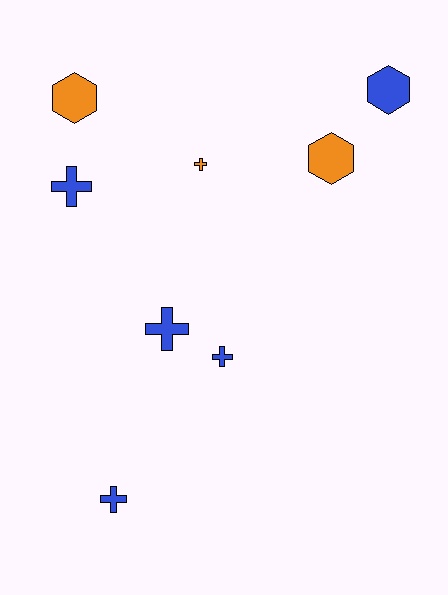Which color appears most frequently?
Blue, with 5 objects.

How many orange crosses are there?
There is 1 orange cross.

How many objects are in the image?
There are 8 objects.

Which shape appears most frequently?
Cross, with 5 objects.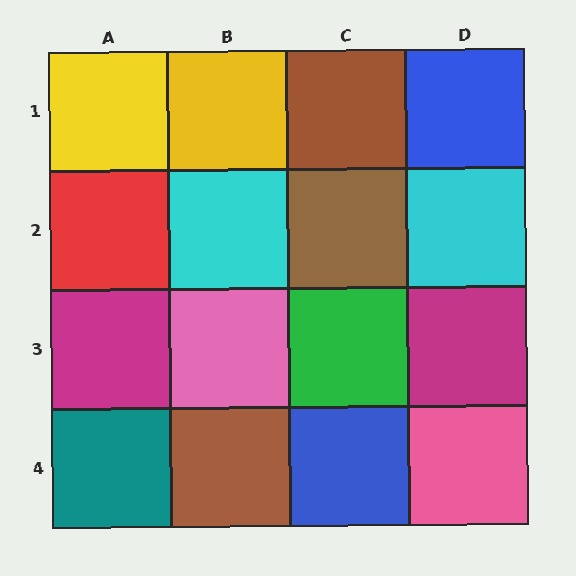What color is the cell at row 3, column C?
Green.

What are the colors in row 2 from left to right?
Red, cyan, brown, cyan.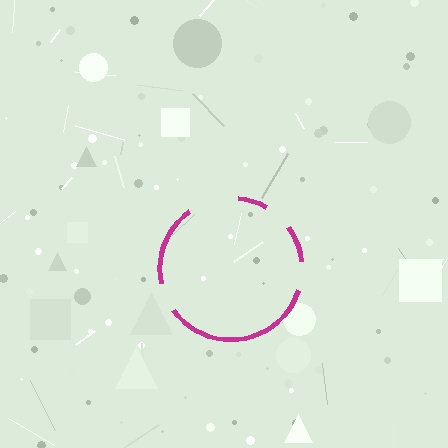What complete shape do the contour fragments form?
The contour fragments form a circle.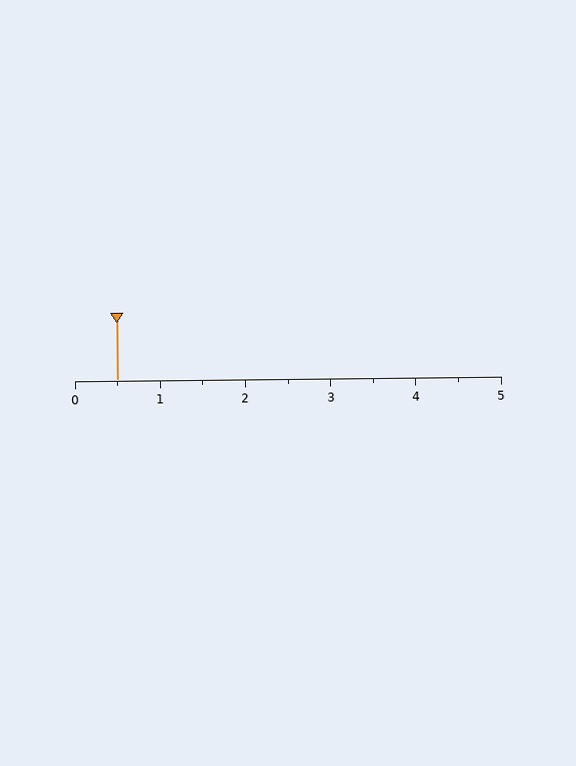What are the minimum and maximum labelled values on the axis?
The axis runs from 0 to 5.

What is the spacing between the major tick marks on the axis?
The major ticks are spaced 1 apart.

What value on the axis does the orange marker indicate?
The marker indicates approximately 0.5.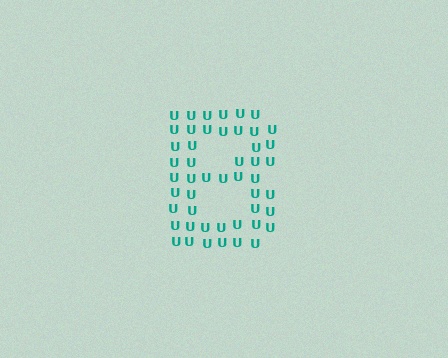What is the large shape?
The large shape is the letter B.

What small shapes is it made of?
It is made of small letter U's.